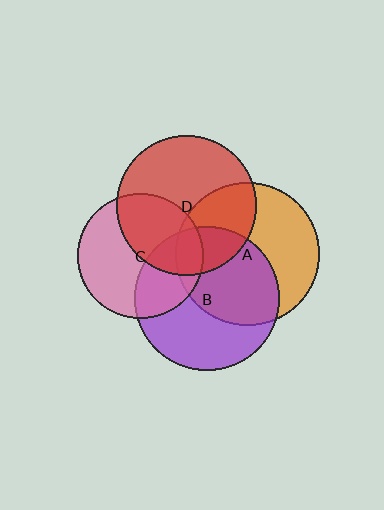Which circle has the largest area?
Circle B (purple).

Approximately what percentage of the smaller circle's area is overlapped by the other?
Approximately 50%.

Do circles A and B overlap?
Yes.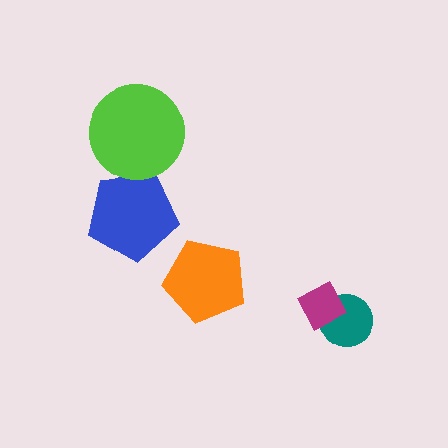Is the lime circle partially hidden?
No, no other shape covers it.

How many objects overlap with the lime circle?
1 object overlaps with the lime circle.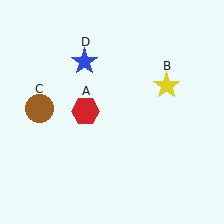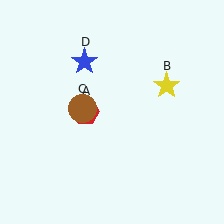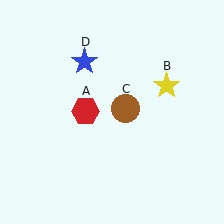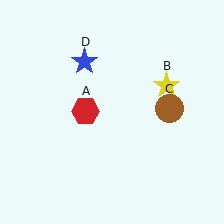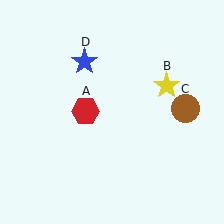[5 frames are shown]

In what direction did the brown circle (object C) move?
The brown circle (object C) moved right.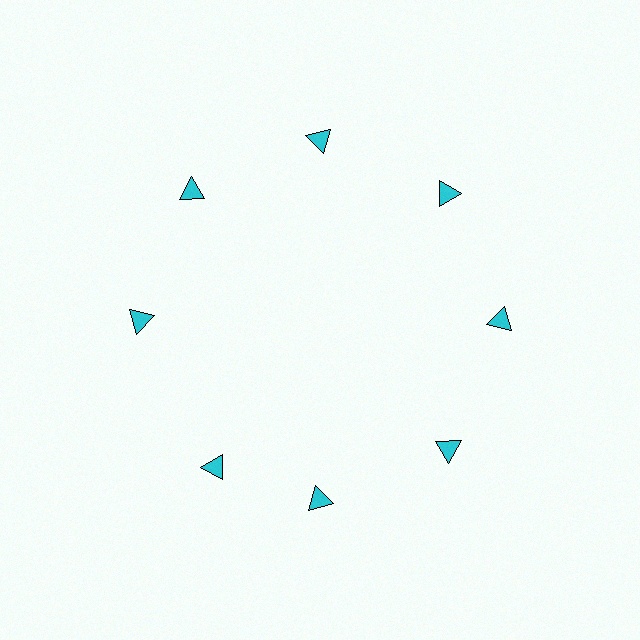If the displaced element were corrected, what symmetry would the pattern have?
It would have 8-fold rotational symmetry — the pattern would map onto itself every 45 degrees.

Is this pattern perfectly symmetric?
No. The 8 cyan triangles are arranged in a ring, but one element near the 8 o'clock position is rotated out of alignment along the ring, breaking the 8-fold rotational symmetry.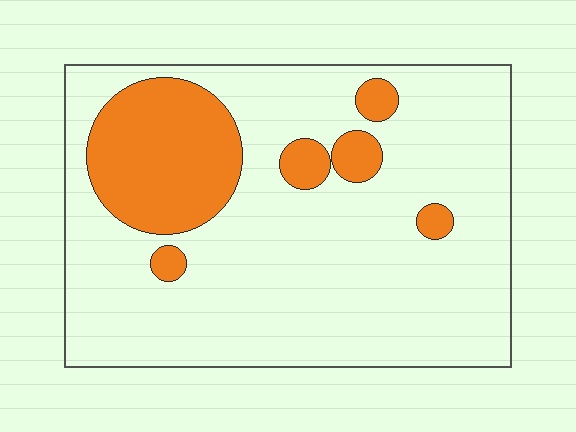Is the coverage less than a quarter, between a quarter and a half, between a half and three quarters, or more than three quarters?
Less than a quarter.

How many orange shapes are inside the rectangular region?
6.